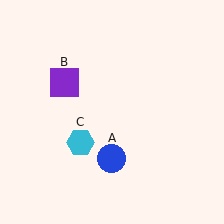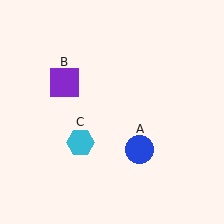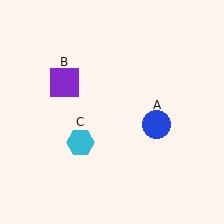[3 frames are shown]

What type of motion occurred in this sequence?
The blue circle (object A) rotated counterclockwise around the center of the scene.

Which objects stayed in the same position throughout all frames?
Purple square (object B) and cyan hexagon (object C) remained stationary.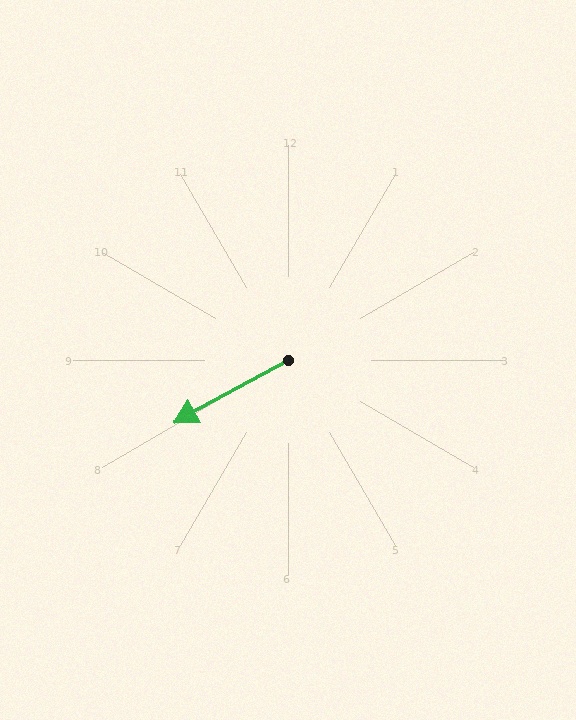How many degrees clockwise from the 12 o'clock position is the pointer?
Approximately 241 degrees.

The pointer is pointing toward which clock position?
Roughly 8 o'clock.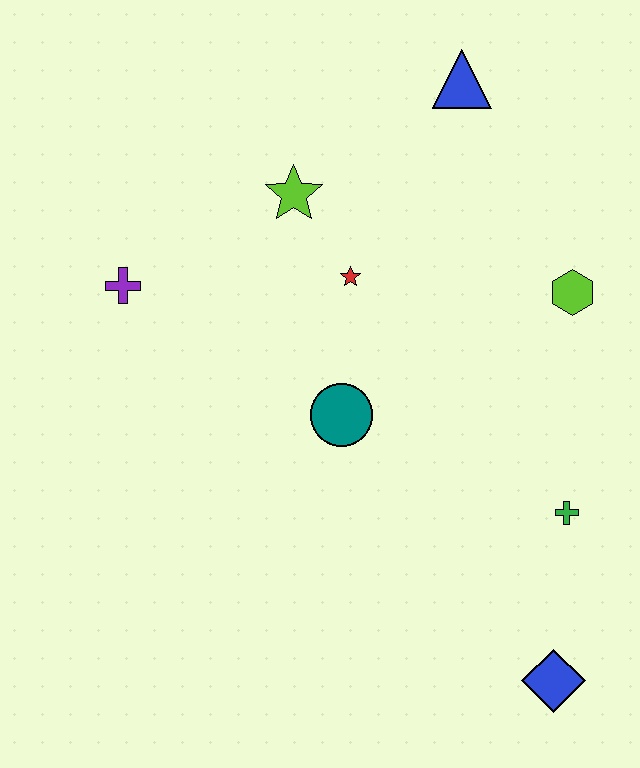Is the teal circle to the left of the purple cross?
No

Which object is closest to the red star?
The lime star is closest to the red star.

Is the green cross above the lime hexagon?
No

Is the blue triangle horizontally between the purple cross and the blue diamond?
Yes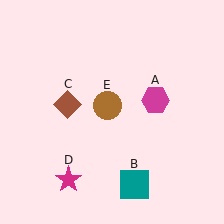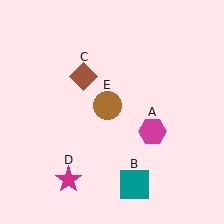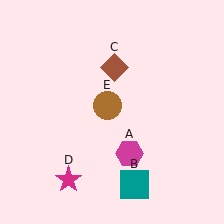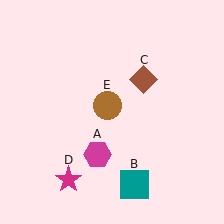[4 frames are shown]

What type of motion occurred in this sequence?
The magenta hexagon (object A), brown diamond (object C) rotated clockwise around the center of the scene.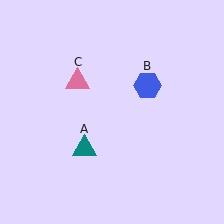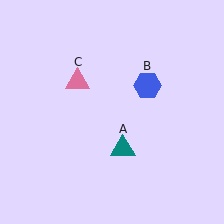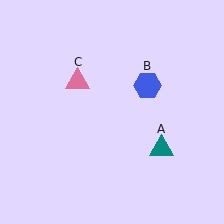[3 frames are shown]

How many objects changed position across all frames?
1 object changed position: teal triangle (object A).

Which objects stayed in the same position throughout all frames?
Blue hexagon (object B) and pink triangle (object C) remained stationary.